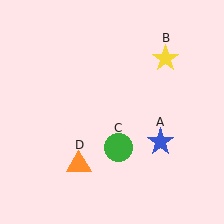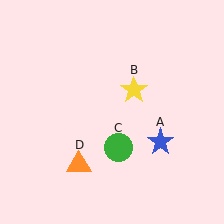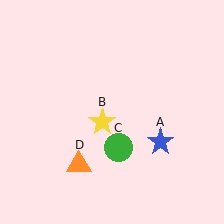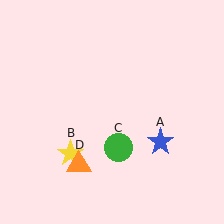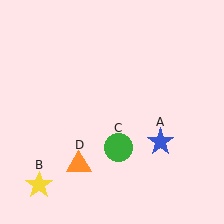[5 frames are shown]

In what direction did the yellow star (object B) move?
The yellow star (object B) moved down and to the left.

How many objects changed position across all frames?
1 object changed position: yellow star (object B).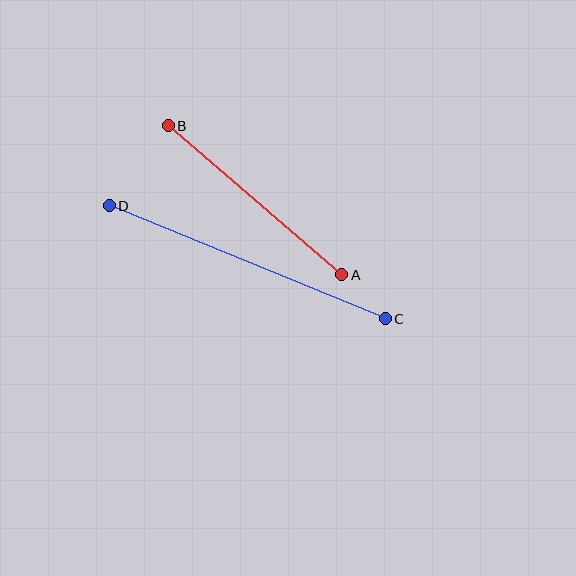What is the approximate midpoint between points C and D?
The midpoint is at approximately (247, 262) pixels.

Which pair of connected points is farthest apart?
Points C and D are farthest apart.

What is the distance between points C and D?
The distance is approximately 298 pixels.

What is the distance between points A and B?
The distance is approximately 229 pixels.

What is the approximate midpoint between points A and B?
The midpoint is at approximately (255, 200) pixels.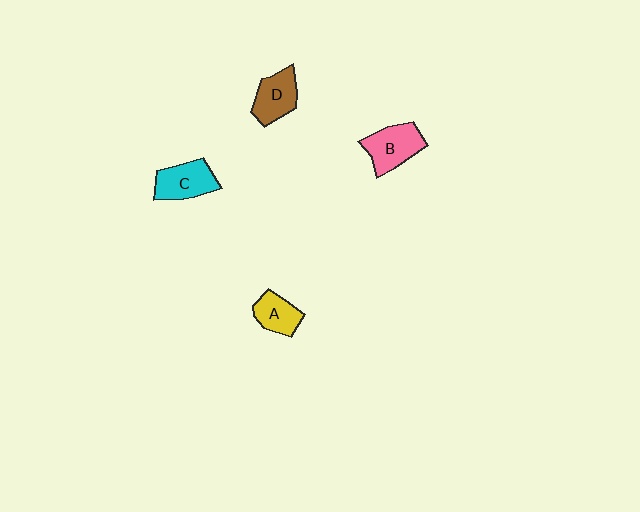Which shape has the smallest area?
Shape A (yellow).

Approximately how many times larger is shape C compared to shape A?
Approximately 1.3 times.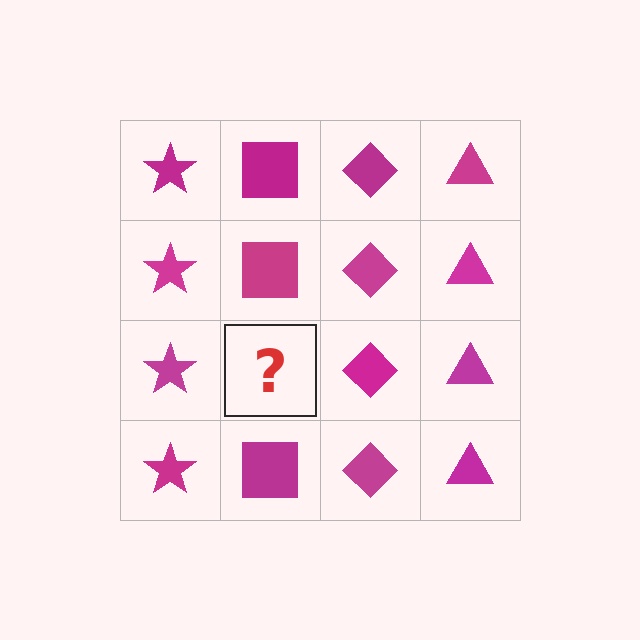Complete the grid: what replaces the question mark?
The question mark should be replaced with a magenta square.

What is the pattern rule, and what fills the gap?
The rule is that each column has a consistent shape. The gap should be filled with a magenta square.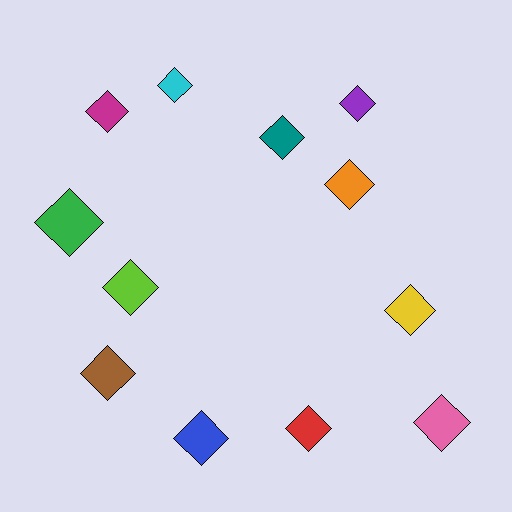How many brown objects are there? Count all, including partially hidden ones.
There is 1 brown object.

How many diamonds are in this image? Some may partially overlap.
There are 12 diamonds.